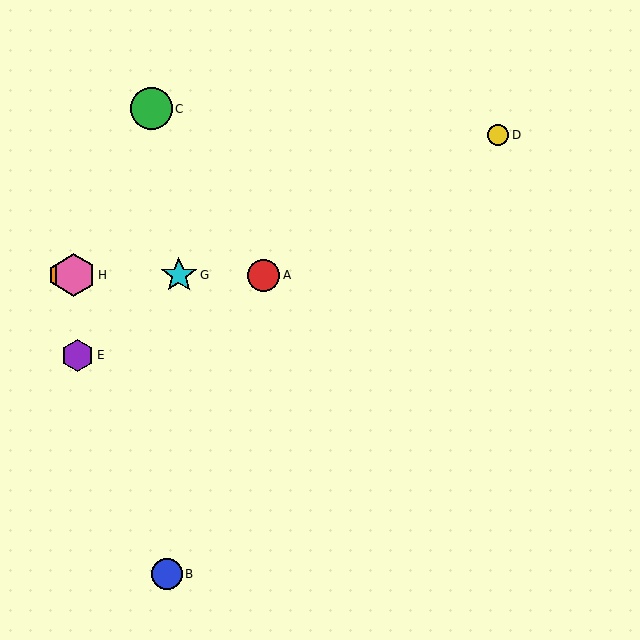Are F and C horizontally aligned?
No, F is at y≈275 and C is at y≈109.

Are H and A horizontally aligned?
Yes, both are at y≈275.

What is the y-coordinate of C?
Object C is at y≈109.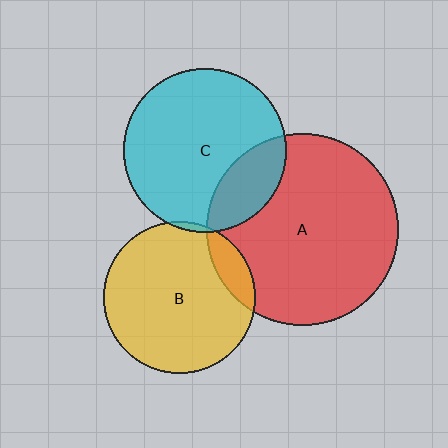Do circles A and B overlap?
Yes.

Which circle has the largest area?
Circle A (red).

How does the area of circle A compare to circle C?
Approximately 1.4 times.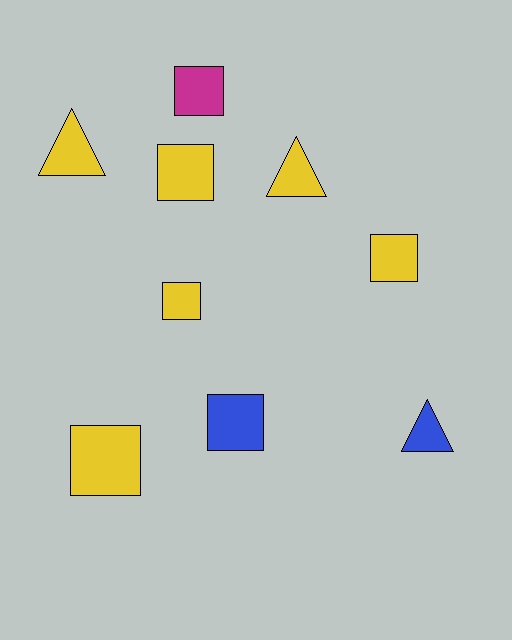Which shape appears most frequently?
Square, with 6 objects.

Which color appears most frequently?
Yellow, with 6 objects.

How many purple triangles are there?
There are no purple triangles.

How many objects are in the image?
There are 9 objects.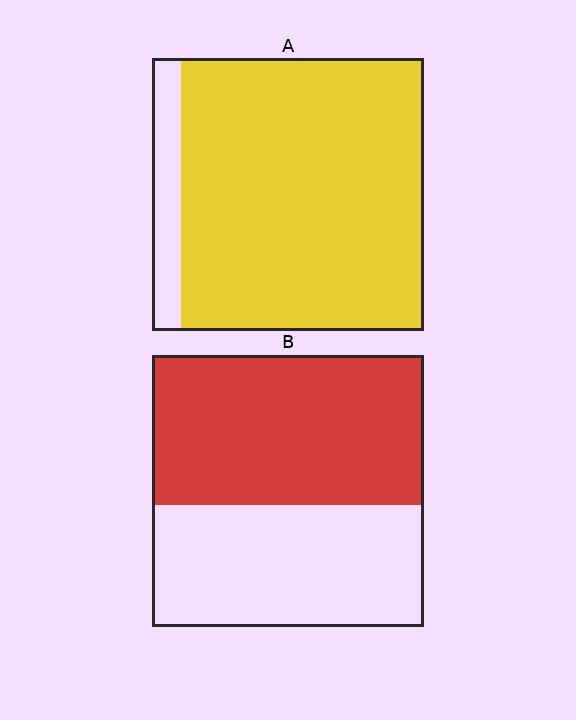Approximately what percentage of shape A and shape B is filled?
A is approximately 90% and B is approximately 55%.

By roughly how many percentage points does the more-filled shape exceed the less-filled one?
By roughly 35 percentage points (A over B).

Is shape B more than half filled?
Yes.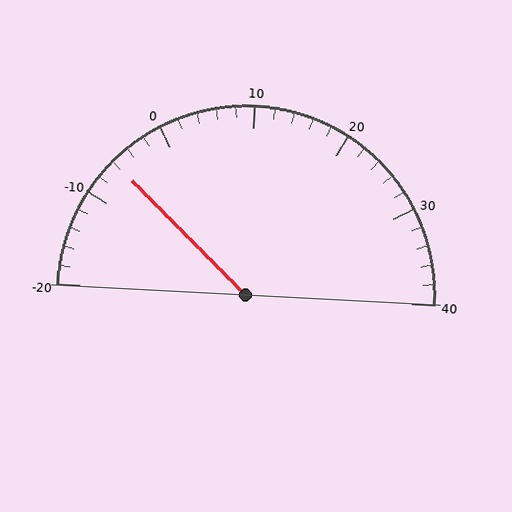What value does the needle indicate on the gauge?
The needle indicates approximately -6.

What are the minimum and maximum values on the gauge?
The gauge ranges from -20 to 40.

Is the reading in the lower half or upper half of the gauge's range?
The reading is in the lower half of the range (-20 to 40).